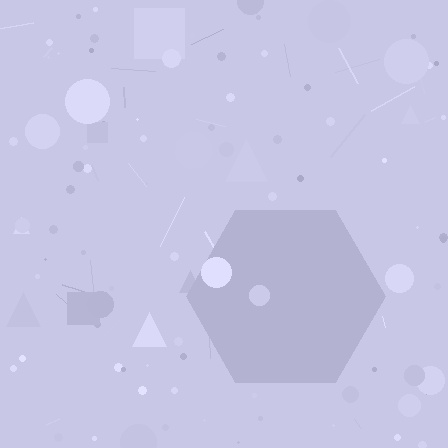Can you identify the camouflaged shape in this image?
The camouflaged shape is a hexagon.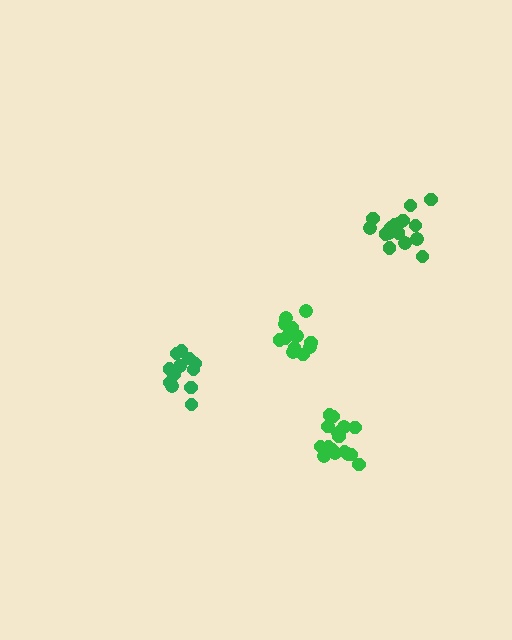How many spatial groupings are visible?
There are 4 spatial groupings.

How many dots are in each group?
Group 1: 14 dots, Group 2: 12 dots, Group 3: 16 dots, Group 4: 17 dots (59 total).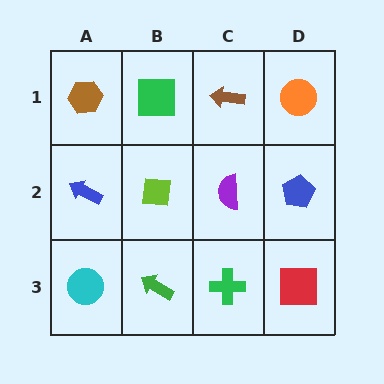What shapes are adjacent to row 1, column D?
A blue pentagon (row 2, column D), a brown arrow (row 1, column C).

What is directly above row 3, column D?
A blue pentagon.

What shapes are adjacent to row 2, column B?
A green square (row 1, column B), a green arrow (row 3, column B), a blue arrow (row 2, column A), a purple semicircle (row 2, column C).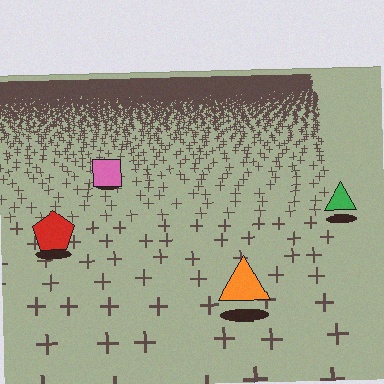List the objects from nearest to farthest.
From nearest to farthest: the orange triangle, the red pentagon, the green triangle, the pink square.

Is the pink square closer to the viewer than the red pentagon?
No. The red pentagon is closer — you can tell from the texture gradient: the ground texture is coarser near it.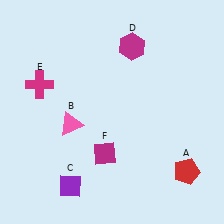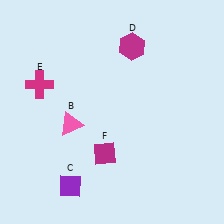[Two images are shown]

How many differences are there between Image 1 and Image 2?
There is 1 difference between the two images.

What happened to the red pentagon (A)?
The red pentagon (A) was removed in Image 2. It was in the bottom-right area of Image 1.